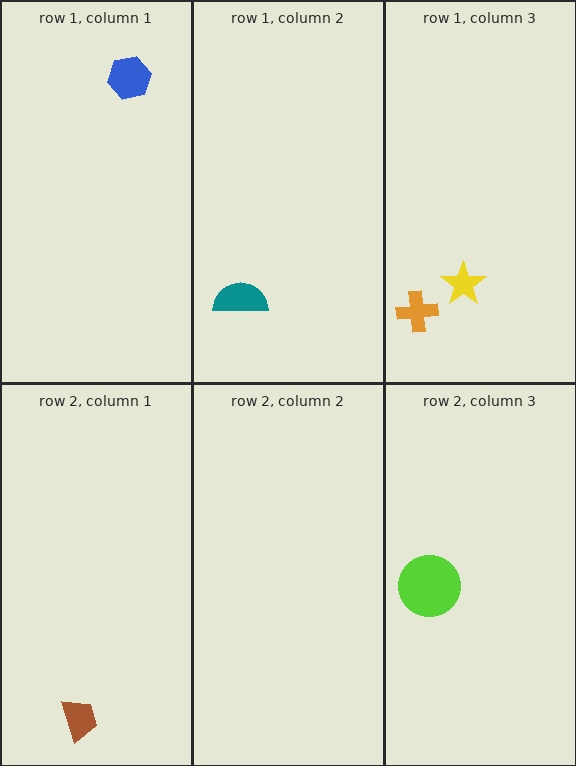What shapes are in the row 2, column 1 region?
The brown trapezoid.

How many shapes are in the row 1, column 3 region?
2.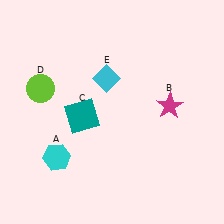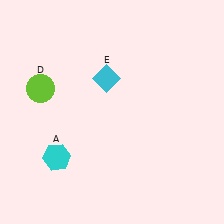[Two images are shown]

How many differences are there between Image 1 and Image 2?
There are 2 differences between the two images.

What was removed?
The teal square (C), the magenta star (B) were removed in Image 2.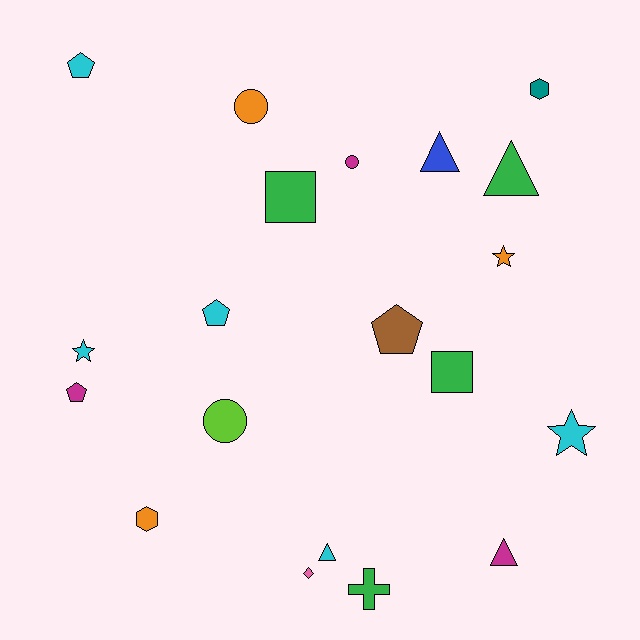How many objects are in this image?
There are 20 objects.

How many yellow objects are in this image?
There are no yellow objects.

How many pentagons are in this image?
There are 4 pentagons.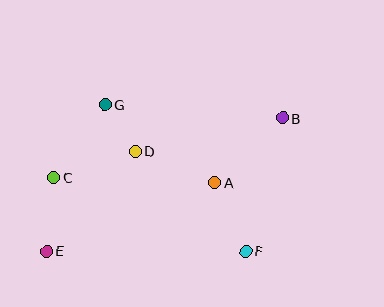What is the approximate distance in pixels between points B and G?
The distance between B and G is approximately 178 pixels.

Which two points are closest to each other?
Points D and G are closest to each other.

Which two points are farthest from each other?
Points B and E are farthest from each other.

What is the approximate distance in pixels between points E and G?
The distance between E and G is approximately 158 pixels.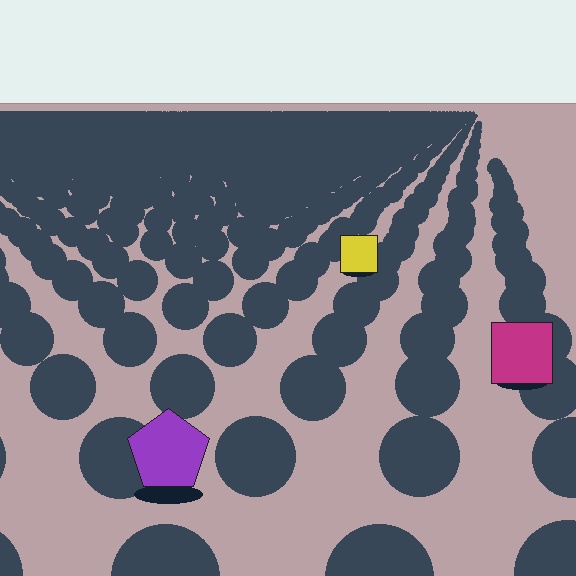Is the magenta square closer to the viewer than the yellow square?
Yes. The magenta square is closer — you can tell from the texture gradient: the ground texture is coarser near it.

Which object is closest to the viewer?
The purple pentagon is closest. The texture marks near it are larger and more spread out.